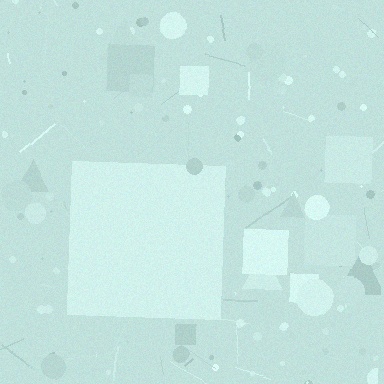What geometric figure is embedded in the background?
A square is embedded in the background.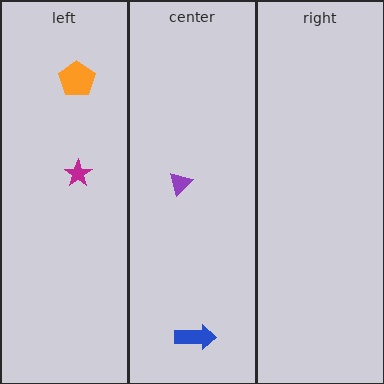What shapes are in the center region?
The purple triangle, the blue arrow.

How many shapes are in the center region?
2.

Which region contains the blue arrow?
The center region.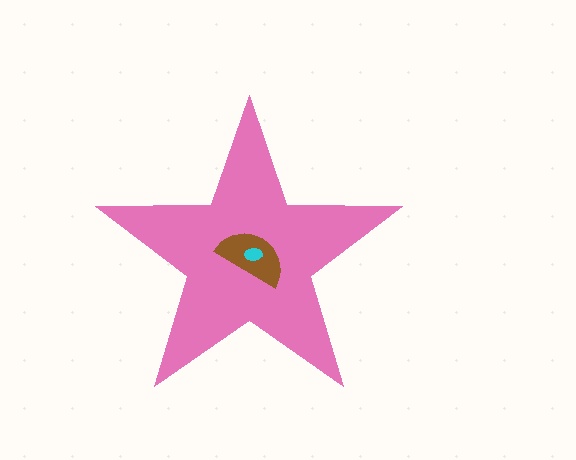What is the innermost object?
The cyan ellipse.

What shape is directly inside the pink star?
The brown semicircle.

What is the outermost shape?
The pink star.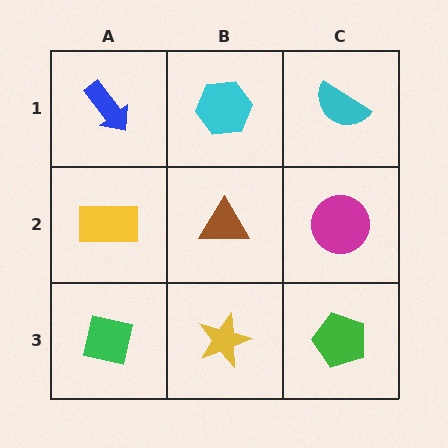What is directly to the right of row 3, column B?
A green pentagon.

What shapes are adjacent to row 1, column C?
A magenta circle (row 2, column C), a cyan hexagon (row 1, column B).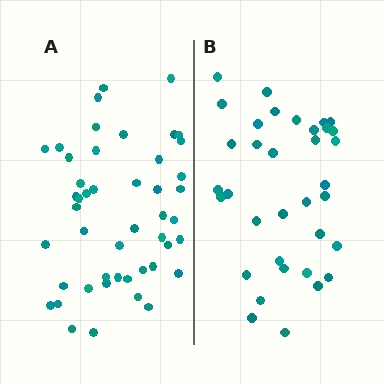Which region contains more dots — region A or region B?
Region A (the left region) has more dots.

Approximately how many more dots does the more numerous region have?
Region A has roughly 12 or so more dots than region B.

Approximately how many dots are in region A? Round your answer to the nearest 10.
About 50 dots. (The exact count is 47, which rounds to 50.)